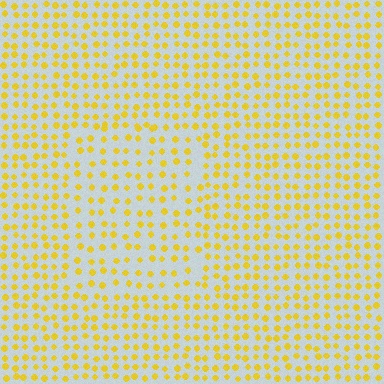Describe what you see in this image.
The image contains small yellow elements arranged at two different densities. A rectangle-shaped region is visible where the elements are less densely packed than the surrounding area.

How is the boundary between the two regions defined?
The boundary is defined by a change in element density (approximately 1.4x ratio). All elements are the same color, size, and shape.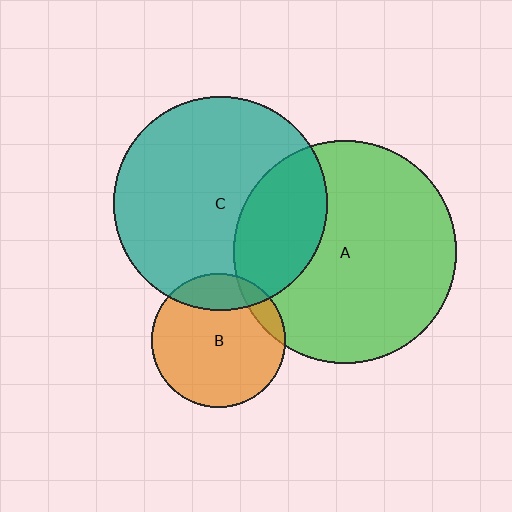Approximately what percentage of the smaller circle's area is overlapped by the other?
Approximately 20%.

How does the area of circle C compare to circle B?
Approximately 2.5 times.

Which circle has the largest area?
Circle A (green).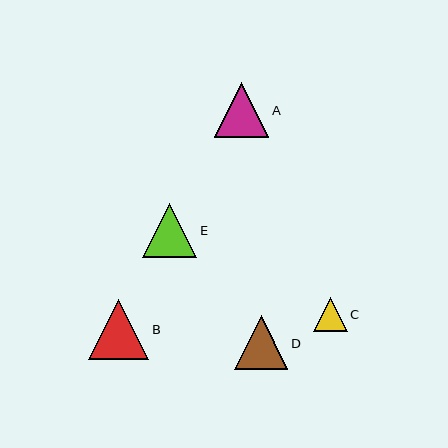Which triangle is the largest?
Triangle B is the largest with a size of approximately 60 pixels.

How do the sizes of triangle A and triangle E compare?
Triangle A and triangle E are approximately the same size.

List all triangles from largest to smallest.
From largest to smallest: B, A, E, D, C.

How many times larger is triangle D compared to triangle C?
Triangle D is approximately 1.6 times the size of triangle C.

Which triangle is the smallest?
Triangle C is the smallest with a size of approximately 33 pixels.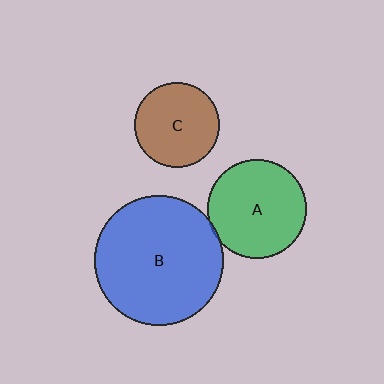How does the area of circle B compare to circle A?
Approximately 1.7 times.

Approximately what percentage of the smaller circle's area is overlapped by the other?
Approximately 5%.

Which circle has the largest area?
Circle B (blue).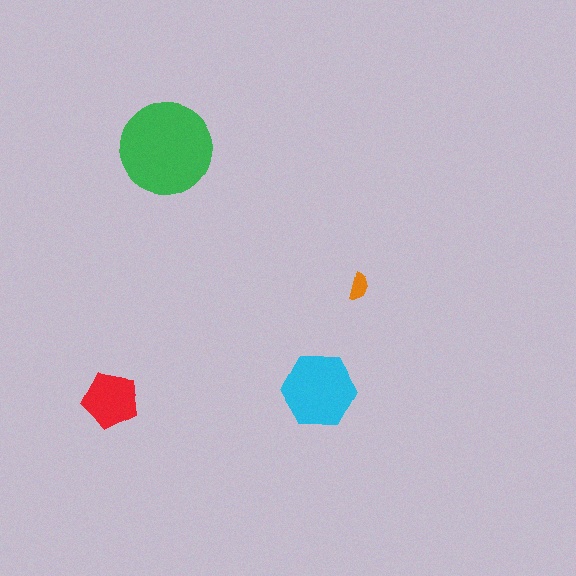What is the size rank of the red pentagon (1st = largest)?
3rd.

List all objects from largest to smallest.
The green circle, the cyan hexagon, the red pentagon, the orange semicircle.